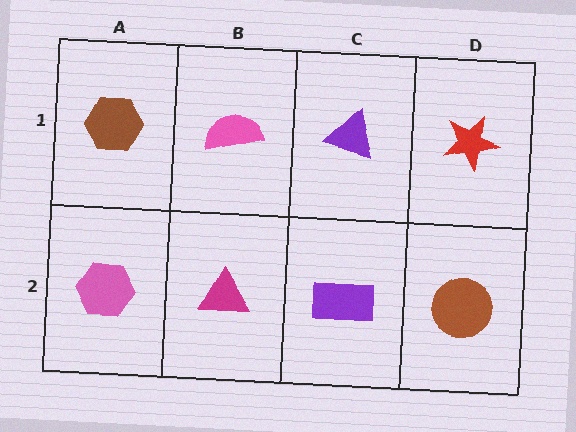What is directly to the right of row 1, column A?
A pink semicircle.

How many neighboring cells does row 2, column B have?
3.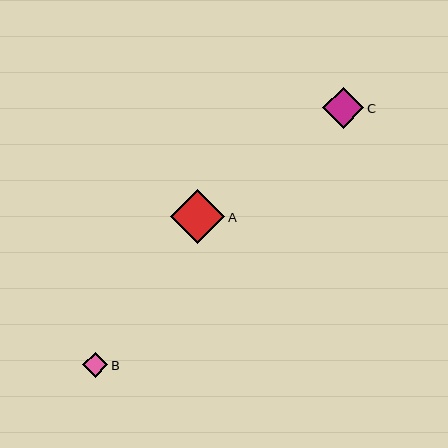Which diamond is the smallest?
Diamond B is the smallest with a size of approximately 25 pixels.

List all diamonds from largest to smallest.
From largest to smallest: A, C, B.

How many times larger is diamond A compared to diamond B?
Diamond A is approximately 2.2 times the size of diamond B.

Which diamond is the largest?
Diamond A is the largest with a size of approximately 54 pixels.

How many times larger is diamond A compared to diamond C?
Diamond A is approximately 1.3 times the size of diamond C.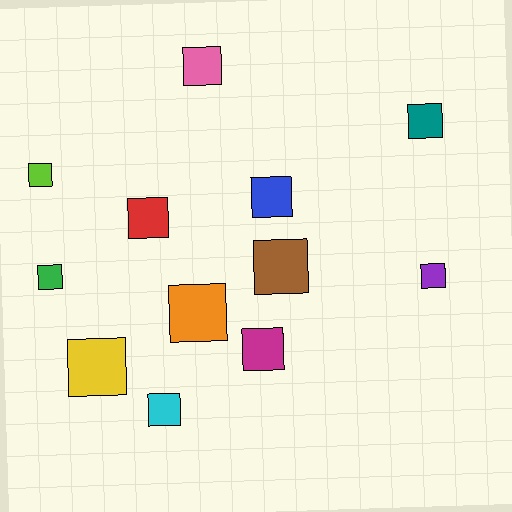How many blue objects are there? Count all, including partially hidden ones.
There is 1 blue object.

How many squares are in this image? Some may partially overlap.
There are 12 squares.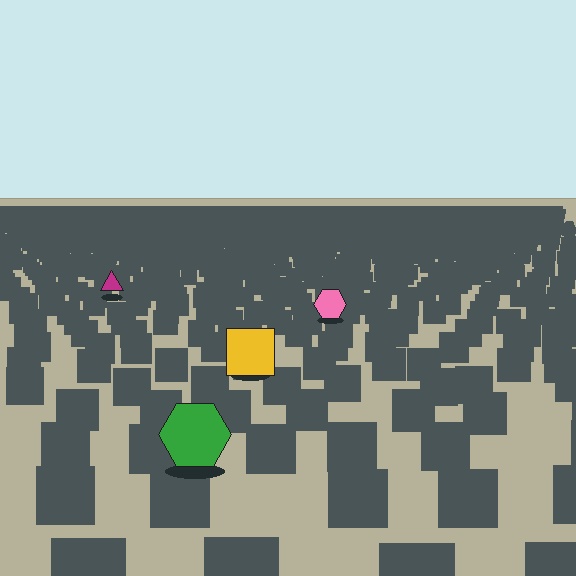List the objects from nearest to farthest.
From nearest to farthest: the green hexagon, the yellow square, the pink hexagon, the magenta triangle.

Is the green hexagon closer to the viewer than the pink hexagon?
Yes. The green hexagon is closer — you can tell from the texture gradient: the ground texture is coarser near it.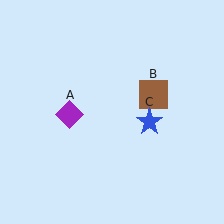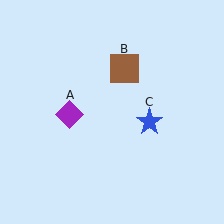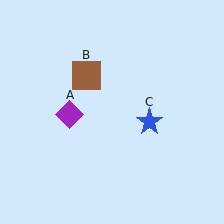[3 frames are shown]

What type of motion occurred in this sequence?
The brown square (object B) rotated counterclockwise around the center of the scene.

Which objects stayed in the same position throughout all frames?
Purple diamond (object A) and blue star (object C) remained stationary.